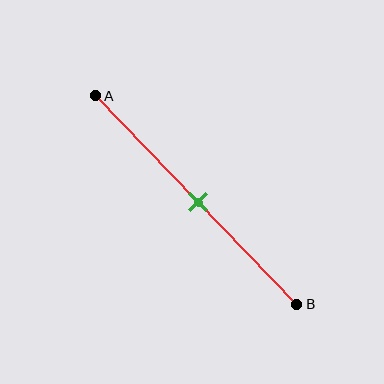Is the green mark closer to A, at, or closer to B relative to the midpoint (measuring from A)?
The green mark is approximately at the midpoint of segment AB.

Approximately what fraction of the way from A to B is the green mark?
The green mark is approximately 50% of the way from A to B.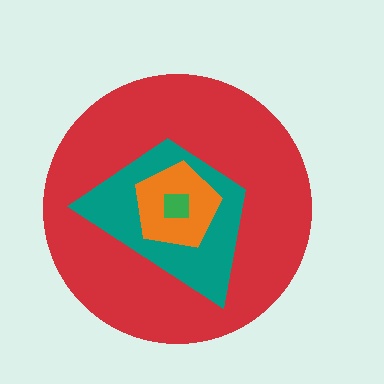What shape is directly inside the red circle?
The teal trapezoid.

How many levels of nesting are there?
4.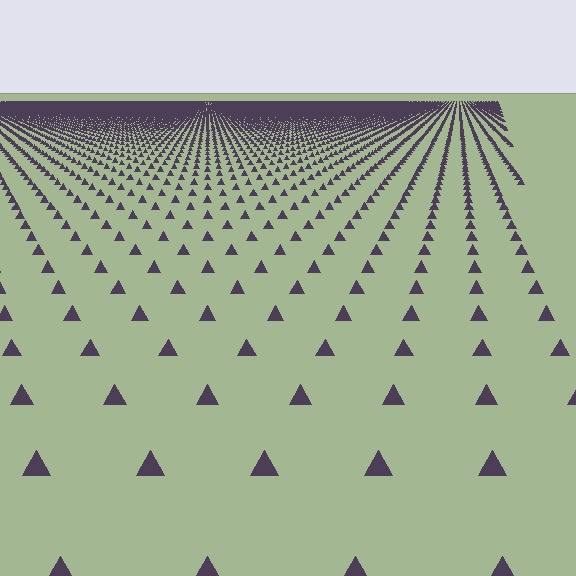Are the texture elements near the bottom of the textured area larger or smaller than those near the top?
Larger. Near the bottom, elements are closer to the viewer and appear at a bigger on-screen size.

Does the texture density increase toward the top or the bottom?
Density increases toward the top.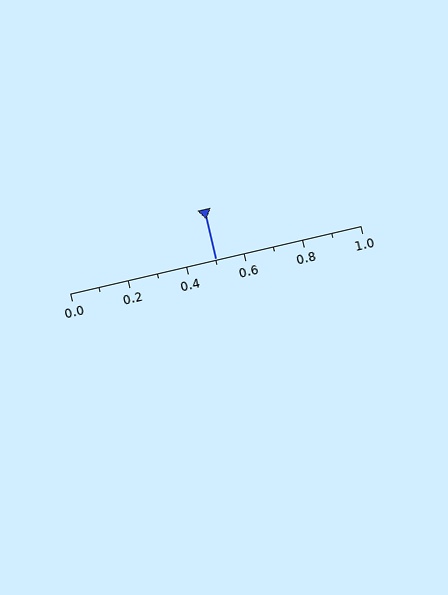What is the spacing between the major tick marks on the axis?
The major ticks are spaced 0.2 apart.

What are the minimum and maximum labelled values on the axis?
The axis runs from 0.0 to 1.0.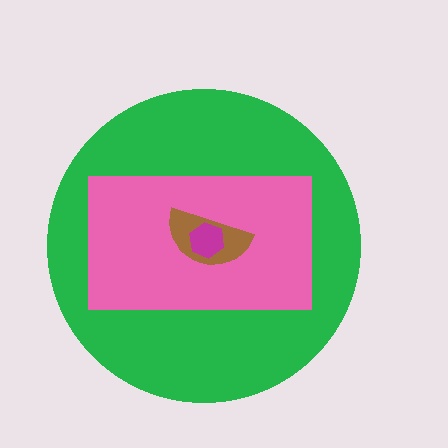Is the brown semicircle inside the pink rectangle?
Yes.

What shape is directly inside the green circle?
The pink rectangle.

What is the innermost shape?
The magenta hexagon.